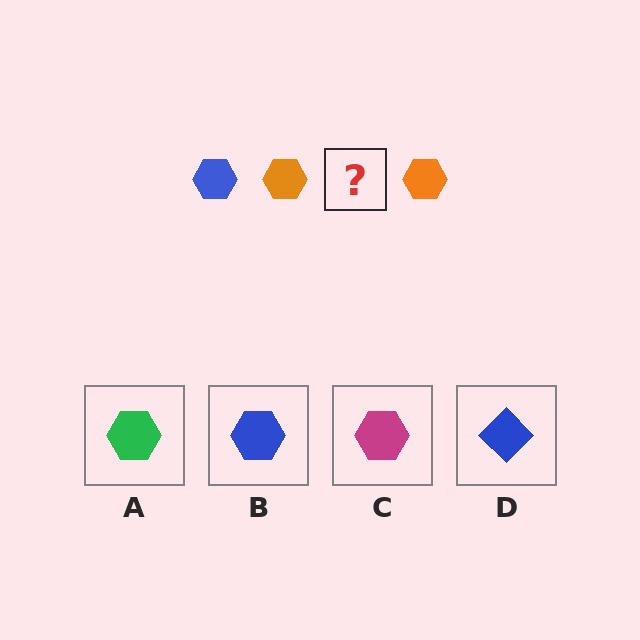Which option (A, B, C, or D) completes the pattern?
B.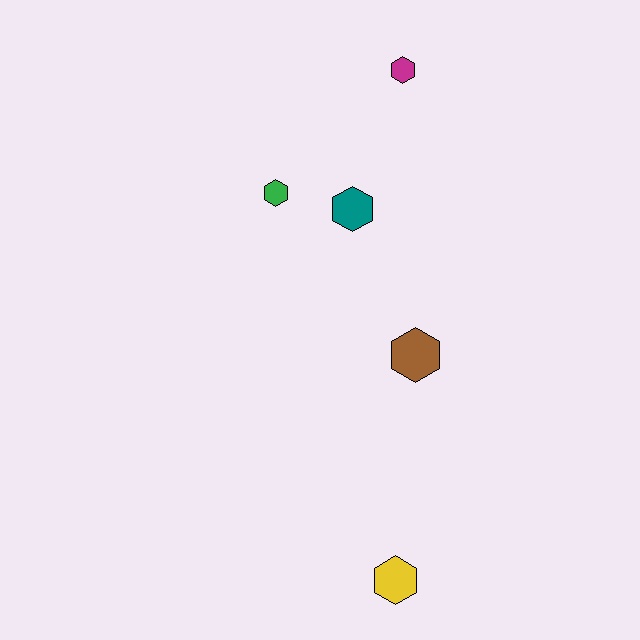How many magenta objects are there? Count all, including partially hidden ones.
There is 1 magenta object.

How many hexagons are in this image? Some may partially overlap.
There are 5 hexagons.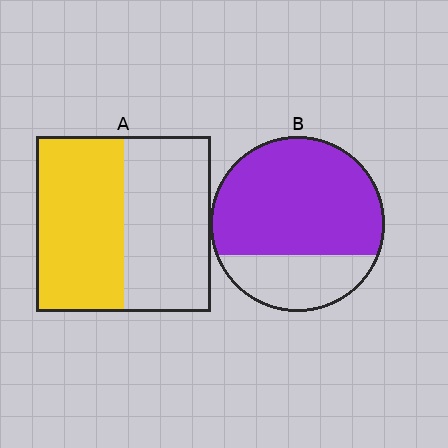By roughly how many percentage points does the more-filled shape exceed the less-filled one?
By roughly 20 percentage points (B over A).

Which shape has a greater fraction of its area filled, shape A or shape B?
Shape B.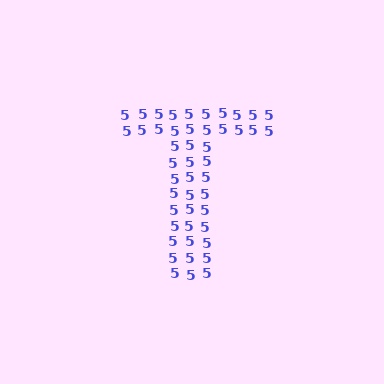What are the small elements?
The small elements are digit 5's.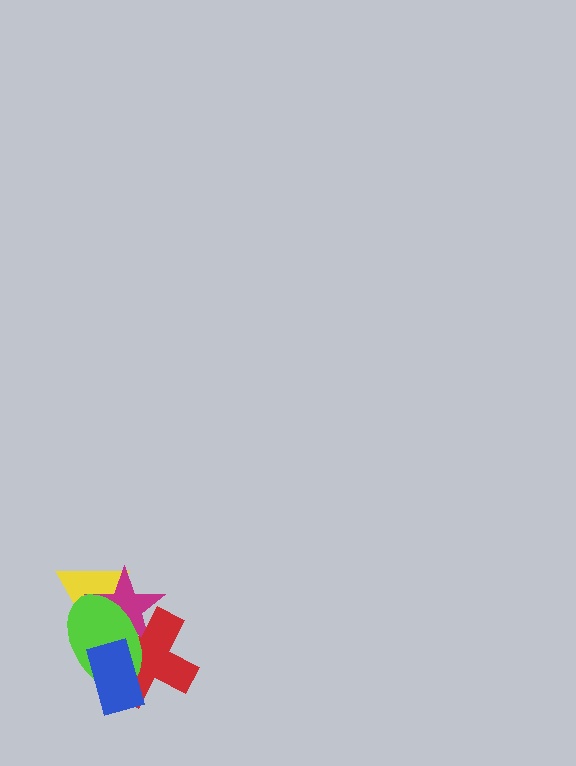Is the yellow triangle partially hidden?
Yes, it is partially covered by another shape.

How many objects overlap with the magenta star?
3 objects overlap with the magenta star.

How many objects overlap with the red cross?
3 objects overlap with the red cross.